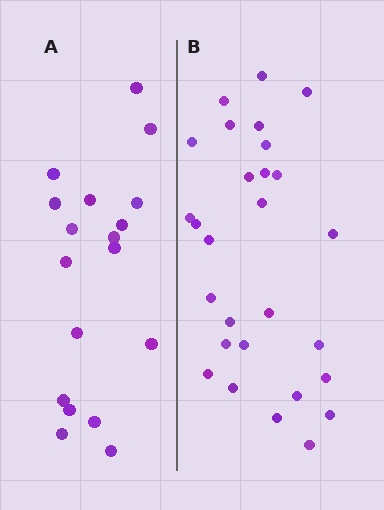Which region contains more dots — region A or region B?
Region B (the right region) has more dots.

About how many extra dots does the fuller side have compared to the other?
Region B has roughly 10 or so more dots than region A.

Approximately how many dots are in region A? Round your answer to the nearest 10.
About 20 dots. (The exact count is 18, which rounds to 20.)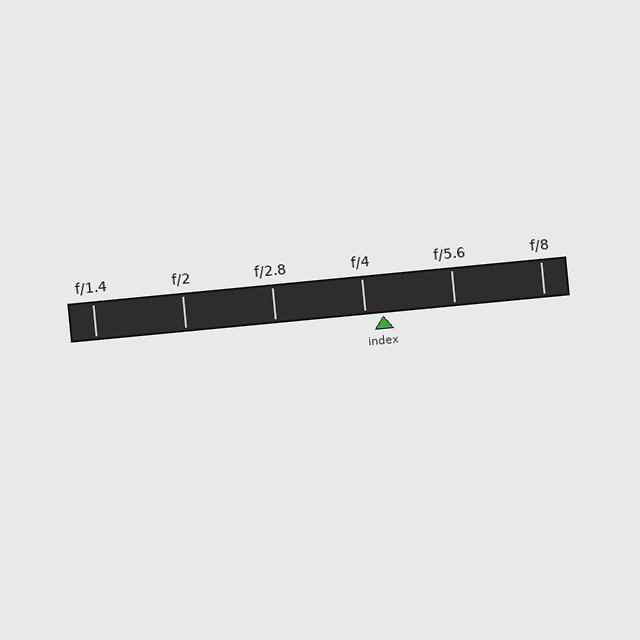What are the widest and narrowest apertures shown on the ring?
The widest aperture shown is f/1.4 and the narrowest is f/8.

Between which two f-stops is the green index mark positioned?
The index mark is between f/4 and f/5.6.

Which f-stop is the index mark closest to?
The index mark is closest to f/4.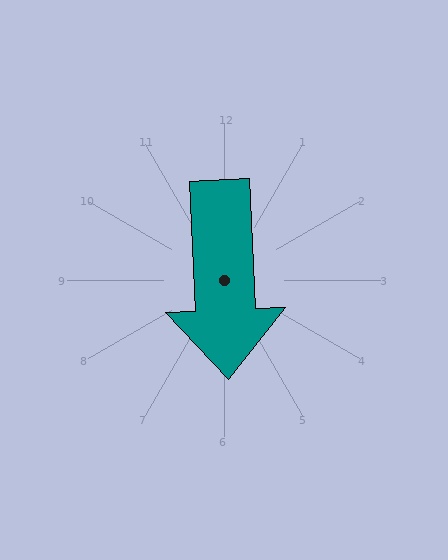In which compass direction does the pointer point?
South.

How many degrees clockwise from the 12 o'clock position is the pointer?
Approximately 177 degrees.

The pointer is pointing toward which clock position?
Roughly 6 o'clock.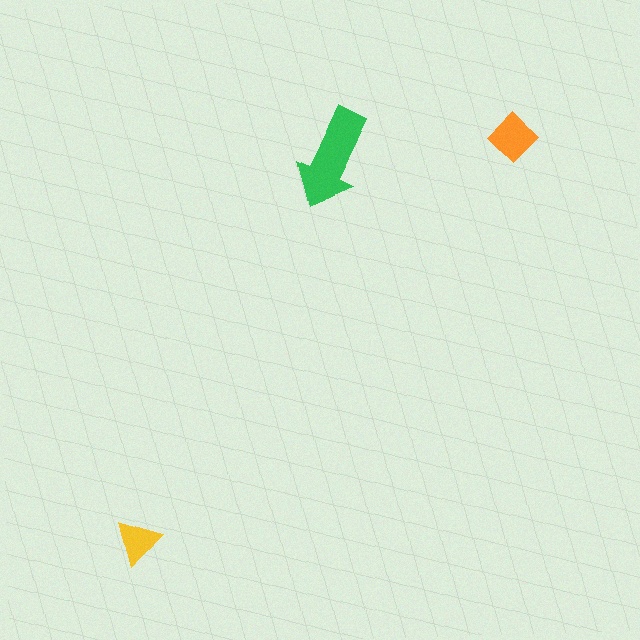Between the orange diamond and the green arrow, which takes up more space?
The green arrow.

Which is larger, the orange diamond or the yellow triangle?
The orange diamond.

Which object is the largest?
The green arrow.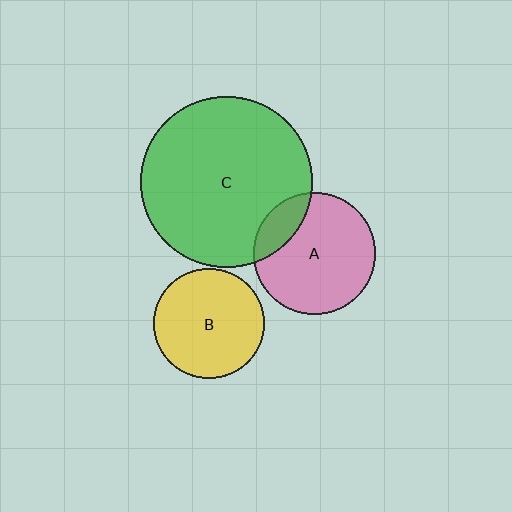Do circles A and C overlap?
Yes.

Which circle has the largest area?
Circle C (green).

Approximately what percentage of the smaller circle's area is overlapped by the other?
Approximately 20%.